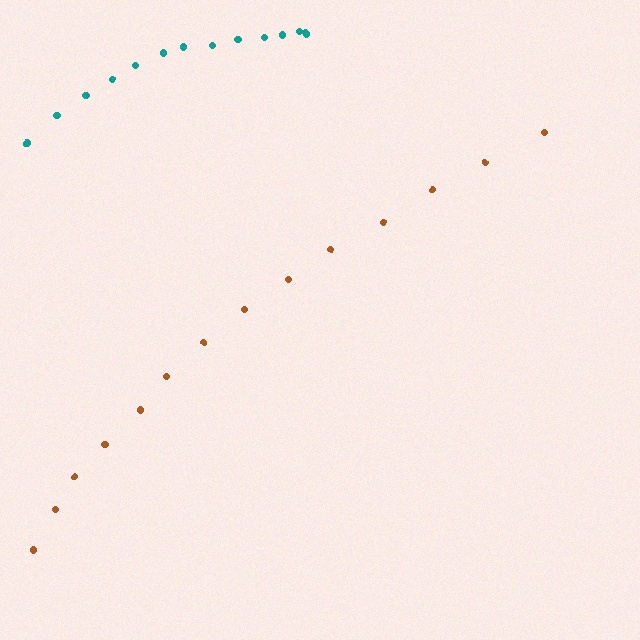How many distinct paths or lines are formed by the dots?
There are 2 distinct paths.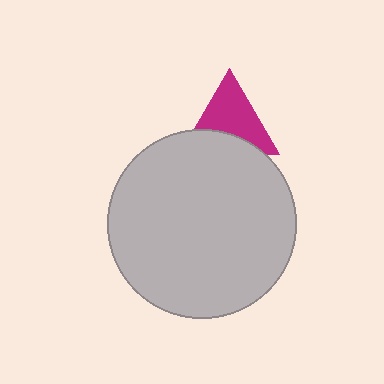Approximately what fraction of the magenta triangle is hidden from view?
Roughly 36% of the magenta triangle is hidden behind the light gray circle.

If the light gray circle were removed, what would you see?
You would see the complete magenta triangle.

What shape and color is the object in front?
The object in front is a light gray circle.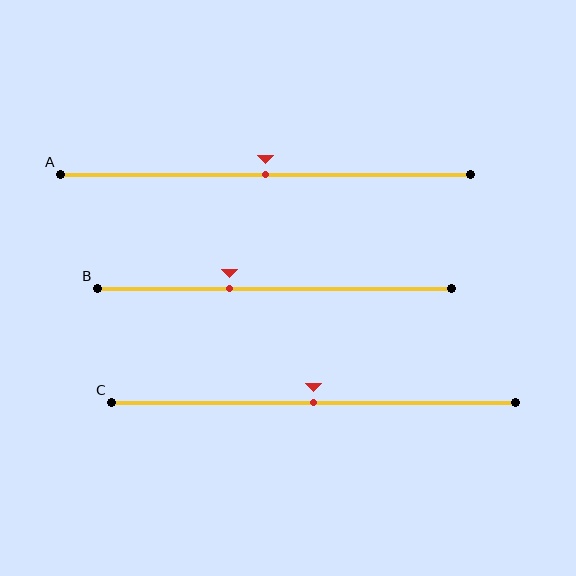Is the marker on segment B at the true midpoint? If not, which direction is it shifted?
No, the marker on segment B is shifted to the left by about 13% of the segment length.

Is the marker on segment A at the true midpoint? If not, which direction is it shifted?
Yes, the marker on segment A is at the true midpoint.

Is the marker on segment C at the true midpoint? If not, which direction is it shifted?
Yes, the marker on segment C is at the true midpoint.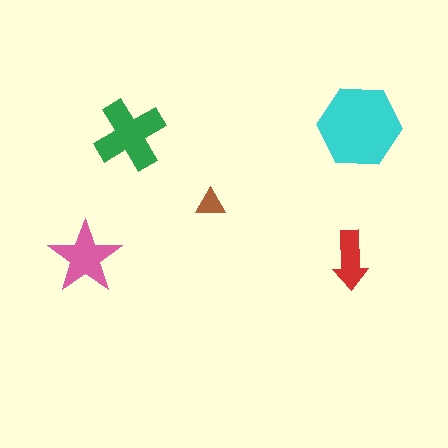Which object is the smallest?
The brown triangle.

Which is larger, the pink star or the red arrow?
The pink star.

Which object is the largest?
The cyan hexagon.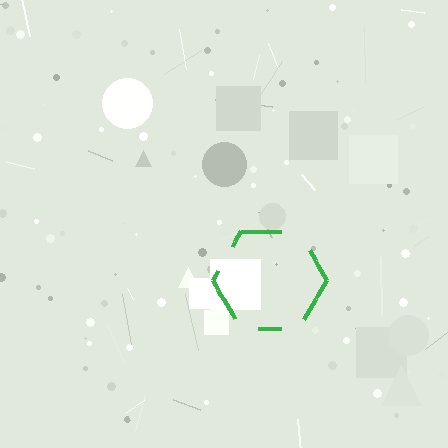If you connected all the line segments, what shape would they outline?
They would outline a hexagon.